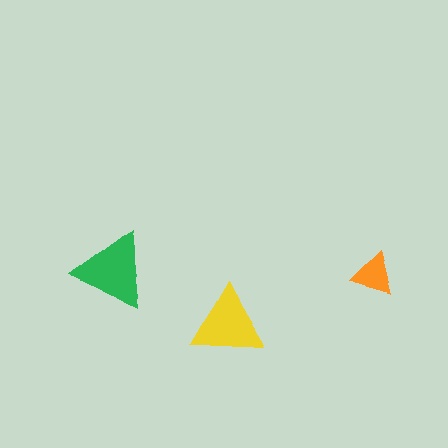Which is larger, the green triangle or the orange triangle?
The green one.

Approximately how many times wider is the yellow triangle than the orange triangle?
About 1.5 times wider.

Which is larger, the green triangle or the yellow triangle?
The green one.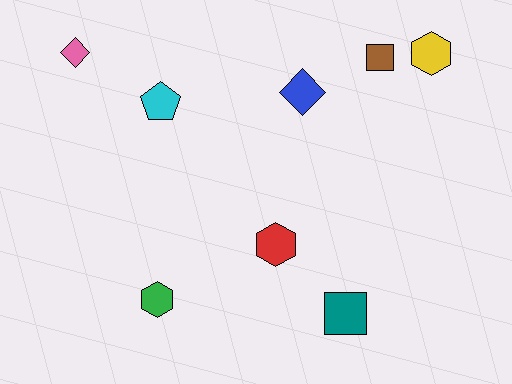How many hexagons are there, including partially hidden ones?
There are 3 hexagons.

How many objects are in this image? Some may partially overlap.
There are 8 objects.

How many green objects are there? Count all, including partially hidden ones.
There is 1 green object.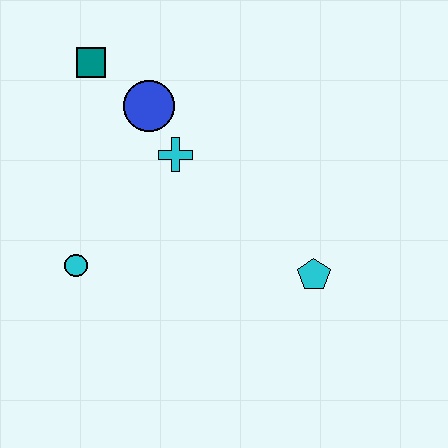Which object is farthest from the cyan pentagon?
The teal square is farthest from the cyan pentagon.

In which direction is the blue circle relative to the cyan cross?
The blue circle is above the cyan cross.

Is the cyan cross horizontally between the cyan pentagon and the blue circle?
Yes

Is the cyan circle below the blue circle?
Yes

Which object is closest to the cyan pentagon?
The cyan cross is closest to the cyan pentagon.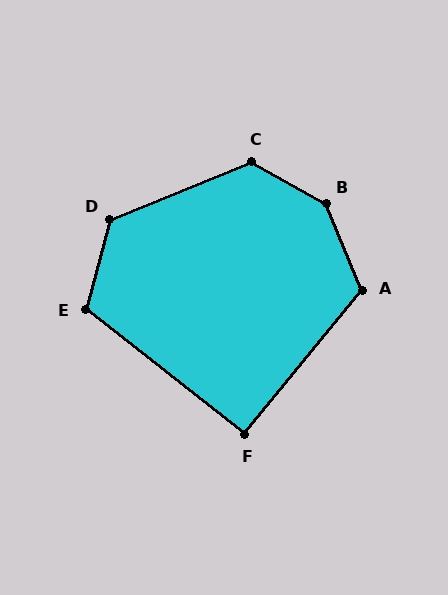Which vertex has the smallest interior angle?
F, at approximately 91 degrees.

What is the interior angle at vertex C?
Approximately 128 degrees (obtuse).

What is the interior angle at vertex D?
Approximately 127 degrees (obtuse).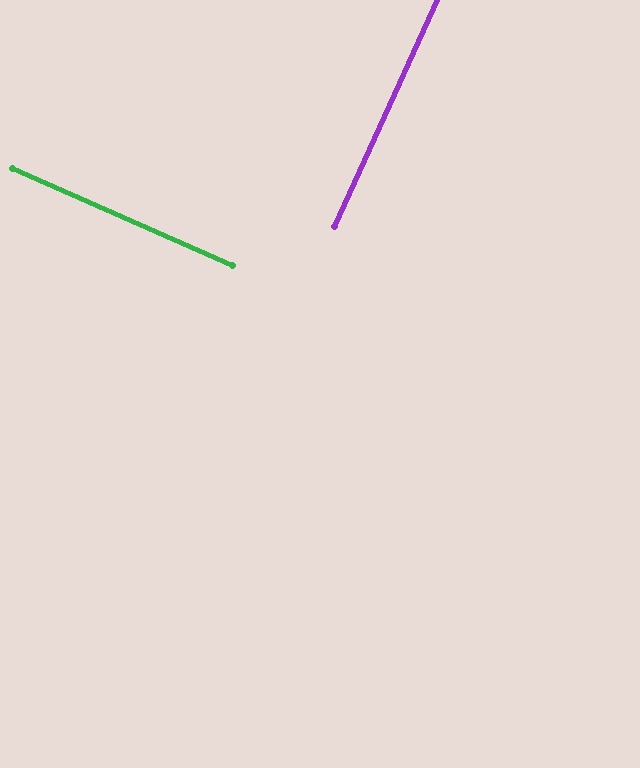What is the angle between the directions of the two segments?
Approximately 89 degrees.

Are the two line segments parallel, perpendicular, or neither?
Perpendicular — they meet at approximately 89°.